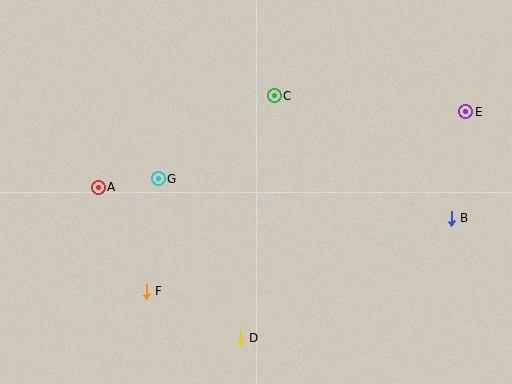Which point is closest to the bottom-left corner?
Point F is closest to the bottom-left corner.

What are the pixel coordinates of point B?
Point B is at (451, 219).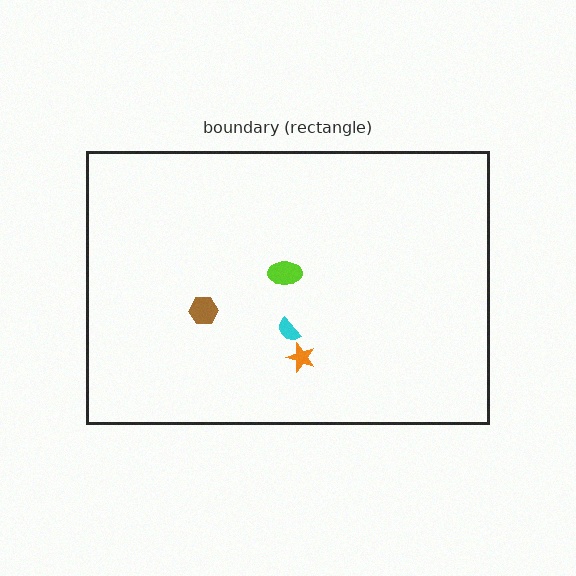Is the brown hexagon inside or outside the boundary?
Inside.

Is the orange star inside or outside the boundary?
Inside.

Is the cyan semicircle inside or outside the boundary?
Inside.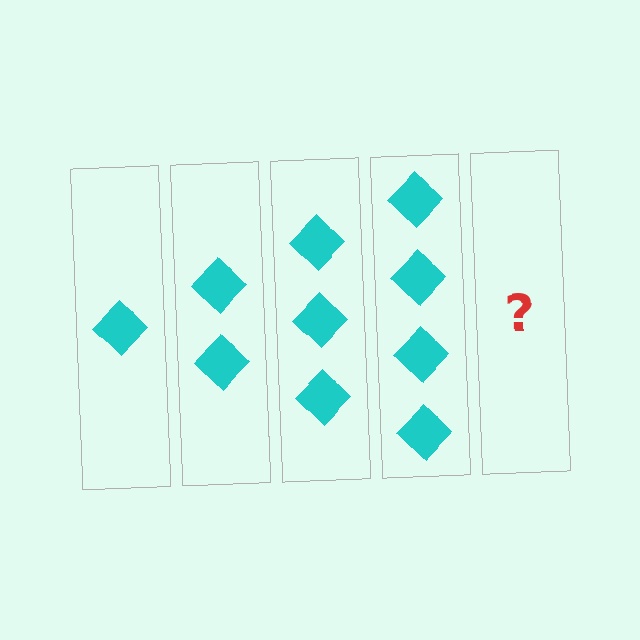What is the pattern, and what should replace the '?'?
The pattern is that each step adds one more diamond. The '?' should be 5 diamonds.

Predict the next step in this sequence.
The next step is 5 diamonds.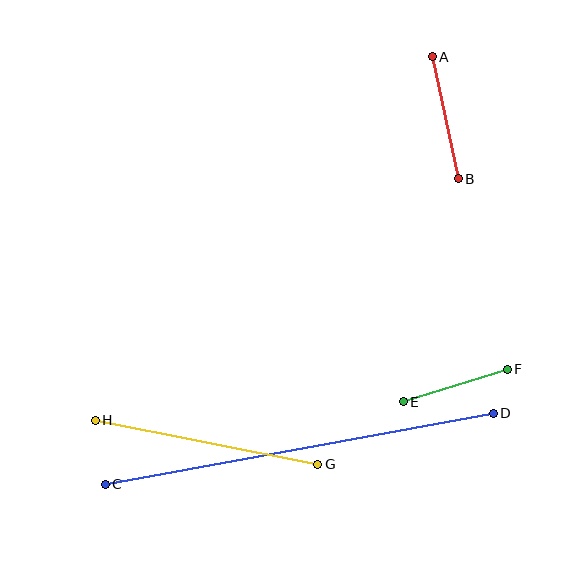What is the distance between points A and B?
The distance is approximately 125 pixels.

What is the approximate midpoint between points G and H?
The midpoint is at approximately (206, 442) pixels.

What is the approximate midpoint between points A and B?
The midpoint is at approximately (445, 118) pixels.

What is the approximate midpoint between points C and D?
The midpoint is at approximately (299, 449) pixels.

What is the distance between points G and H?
The distance is approximately 227 pixels.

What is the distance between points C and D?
The distance is approximately 395 pixels.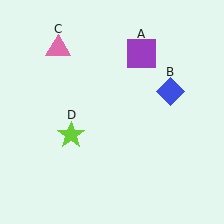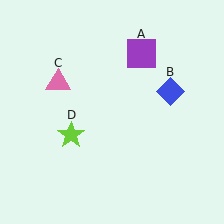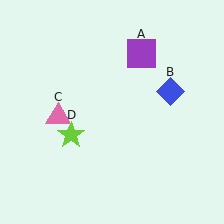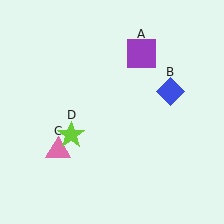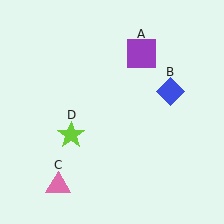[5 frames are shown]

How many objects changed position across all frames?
1 object changed position: pink triangle (object C).